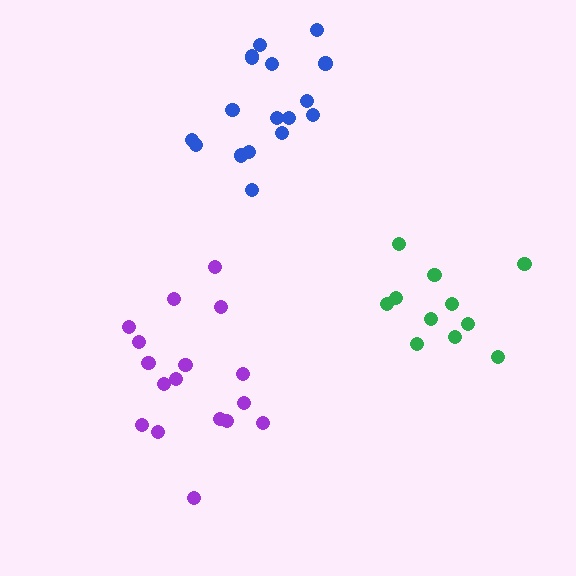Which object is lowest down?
The purple cluster is bottommost.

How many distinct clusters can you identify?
There are 3 distinct clusters.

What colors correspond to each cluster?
The clusters are colored: blue, green, purple.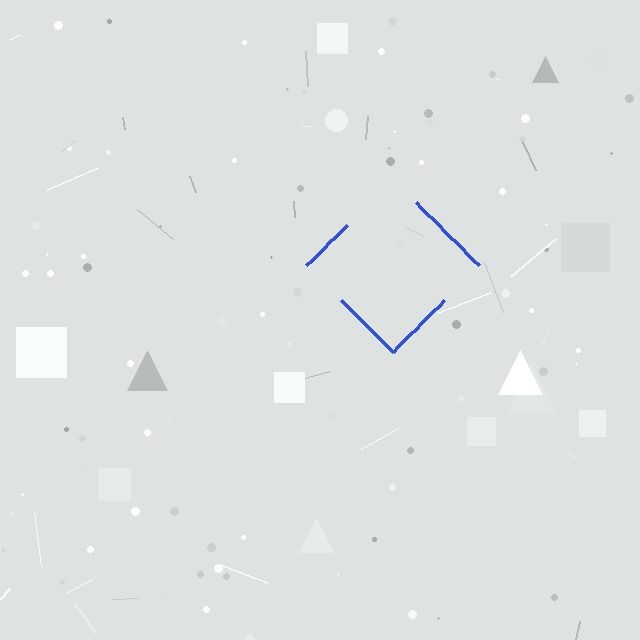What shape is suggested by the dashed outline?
The dashed outline suggests a diamond.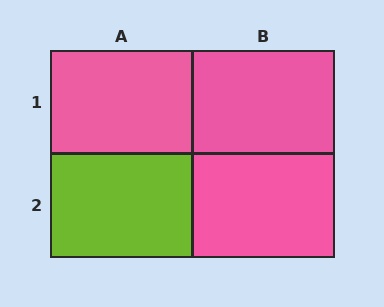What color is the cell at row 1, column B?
Pink.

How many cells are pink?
3 cells are pink.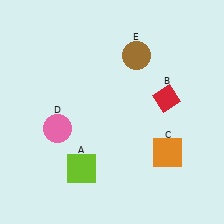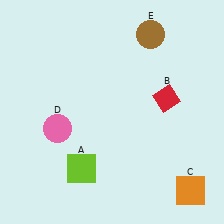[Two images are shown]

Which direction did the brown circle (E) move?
The brown circle (E) moved up.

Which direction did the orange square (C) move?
The orange square (C) moved down.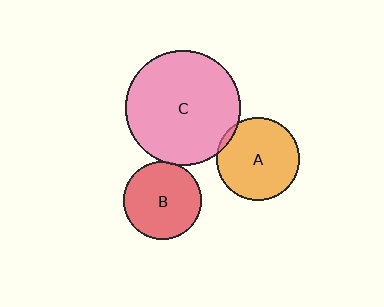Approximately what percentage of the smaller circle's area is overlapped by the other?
Approximately 5%.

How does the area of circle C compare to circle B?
Approximately 2.1 times.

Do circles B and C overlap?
Yes.